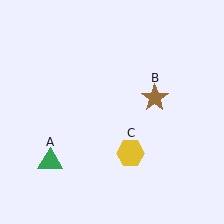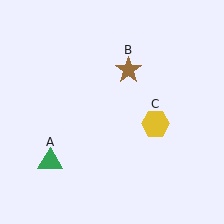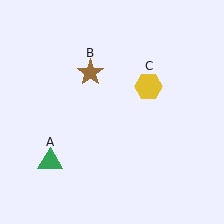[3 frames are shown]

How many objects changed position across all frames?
2 objects changed position: brown star (object B), yellow hexagon (object C).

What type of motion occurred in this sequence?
The brown star (object B), yellow hexagon (object C) rotated counterclockwise around the center of the scene.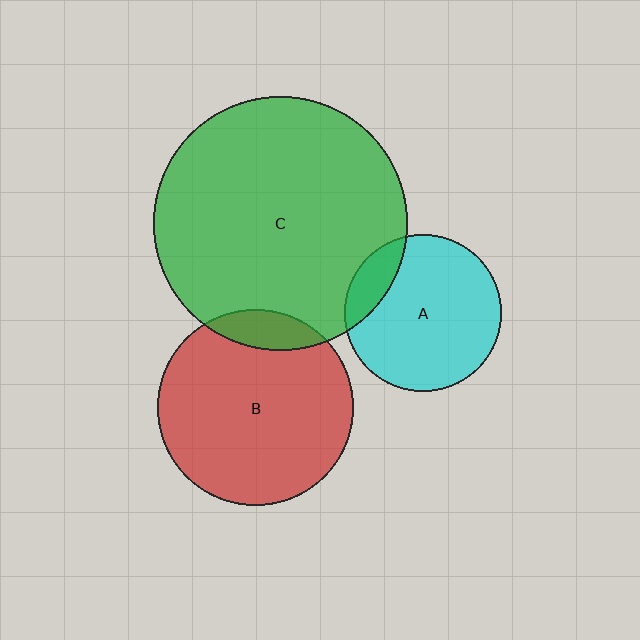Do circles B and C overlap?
Yes.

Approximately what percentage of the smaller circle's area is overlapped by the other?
Approximately 10%.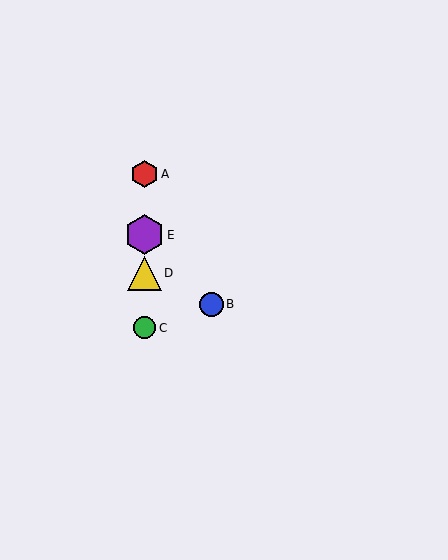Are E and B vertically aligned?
No, E is at x≈145 and B is at x≈211.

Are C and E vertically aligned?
Yes, both are at x≈145.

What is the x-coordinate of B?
Object B is at x≈211.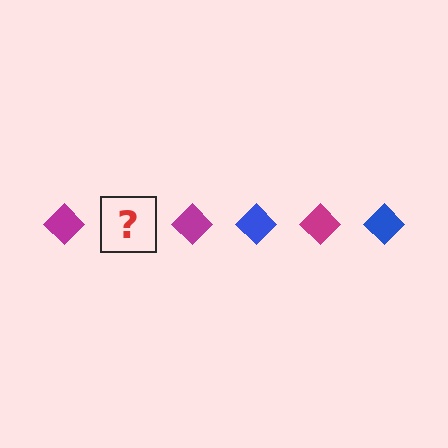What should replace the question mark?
The question mark should be replaced with a blue diamond.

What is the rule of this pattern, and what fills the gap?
The rule is that the pattern cycles through magenta, blue diamonds. The gap should be filled with a blue diamond.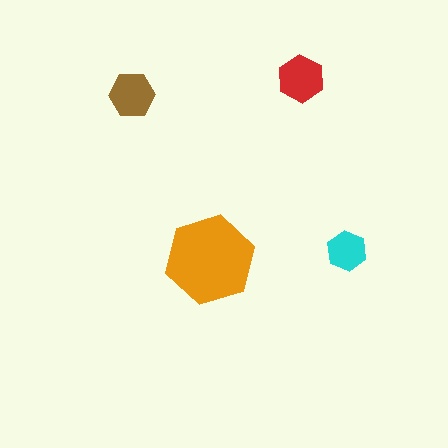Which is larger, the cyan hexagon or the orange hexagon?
The orange one.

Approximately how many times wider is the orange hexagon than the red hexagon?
About 2 times wider.